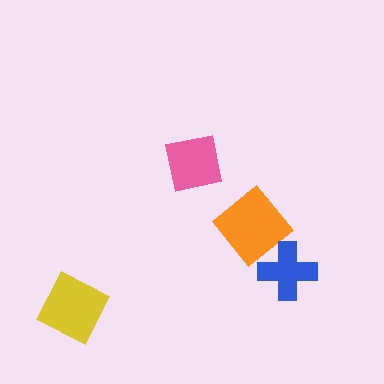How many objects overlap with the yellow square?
0 objects overlap with the yellow square.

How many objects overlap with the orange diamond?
1 object overlaps with the orange diamond.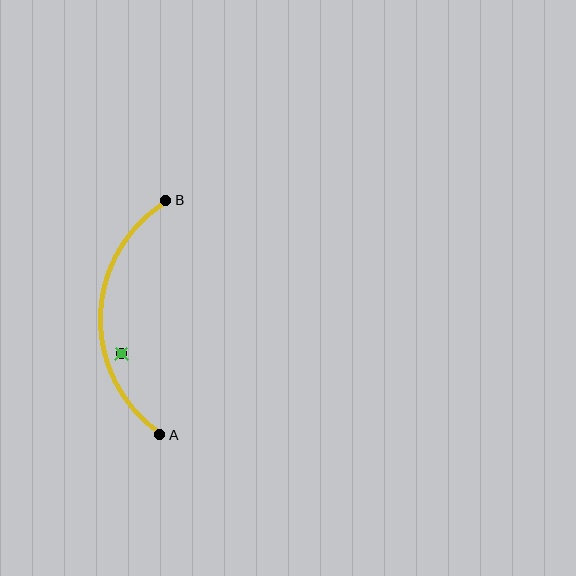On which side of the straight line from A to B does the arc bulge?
The arc bulges to the left of the straight line connecting A and B.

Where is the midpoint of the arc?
The arc midpoint is the point on the curve farthest from the straight line joining A and B. It sits to the left of that line.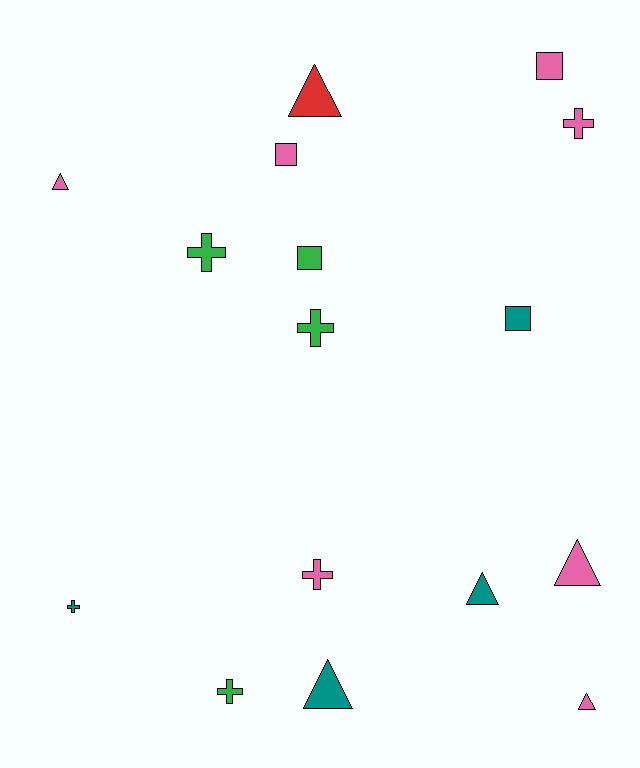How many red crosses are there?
There are no red crosses.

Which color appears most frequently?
Pink, with 7 objects.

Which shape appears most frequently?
Triangle, with 6 objects.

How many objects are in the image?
There are 16 objects.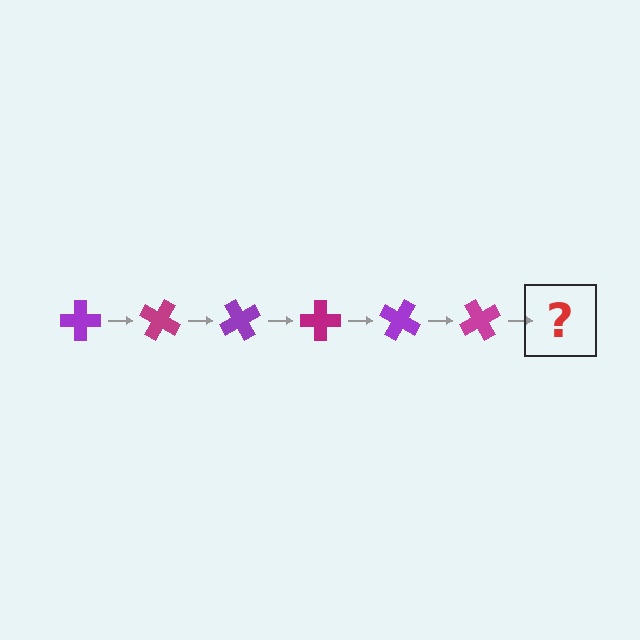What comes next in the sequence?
The next element should be a purple cross, rotated 180 degrees from the start.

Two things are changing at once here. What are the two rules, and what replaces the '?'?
The two rules are that it rotates 30 degrees each step and the color cycles through purple and magenta. The '?' should be a purple cross, rotated 180 degrees from the start.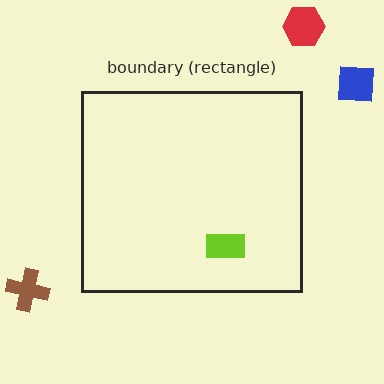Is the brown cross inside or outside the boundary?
Outside.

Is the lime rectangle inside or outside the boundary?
Inside.